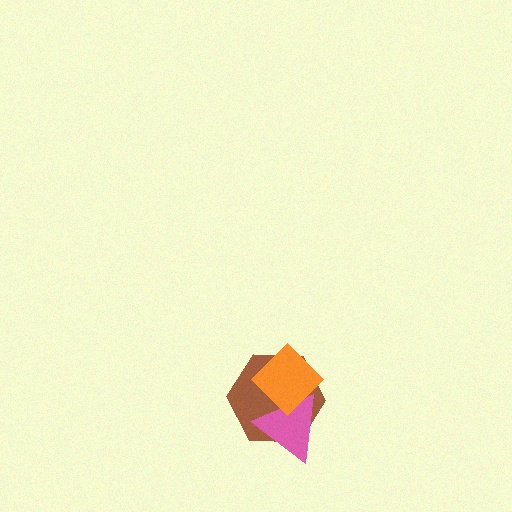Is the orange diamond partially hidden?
No, no other shape covers it.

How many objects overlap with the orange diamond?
2 objects overlap with the orange diamond.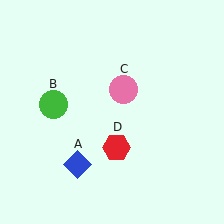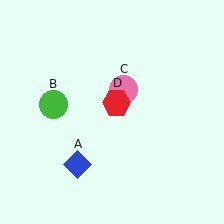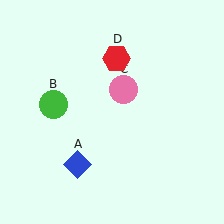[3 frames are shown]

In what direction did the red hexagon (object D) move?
The red hexagon (object D) moved up.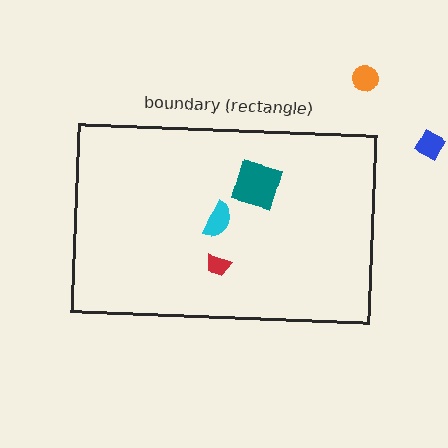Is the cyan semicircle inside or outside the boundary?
Inside.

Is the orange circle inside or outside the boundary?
Outside.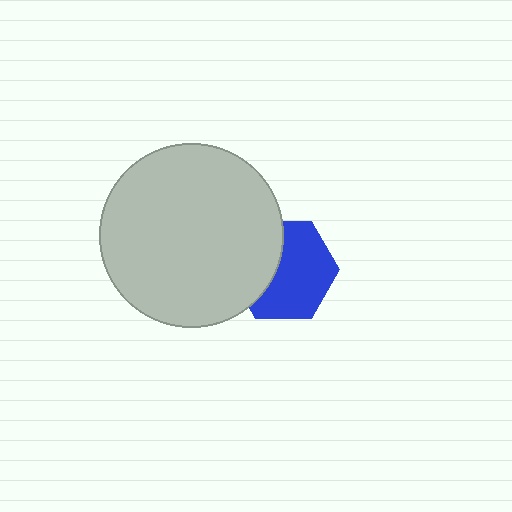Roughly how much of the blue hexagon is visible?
About half of it is visible (roughly 63%).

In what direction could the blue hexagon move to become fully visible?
The blue hexagon could move right. That would shift it out from behind the light gray circle entirely.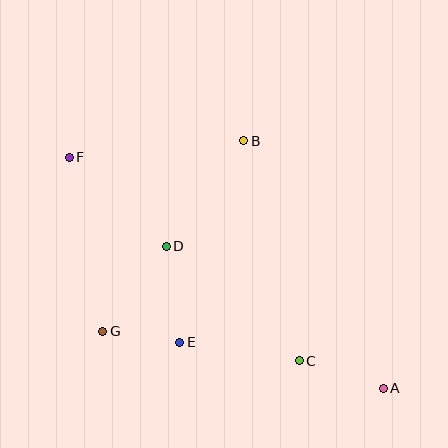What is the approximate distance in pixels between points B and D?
The distance between B and D is approximately 131 pixels.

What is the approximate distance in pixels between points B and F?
The distance between B and F is approximately 175 pixels.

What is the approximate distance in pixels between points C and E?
The distance between C and E is approximately 121 pixels.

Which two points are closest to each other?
Points E and G are closest to each other.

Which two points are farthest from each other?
Points A and F are farthest from each other.